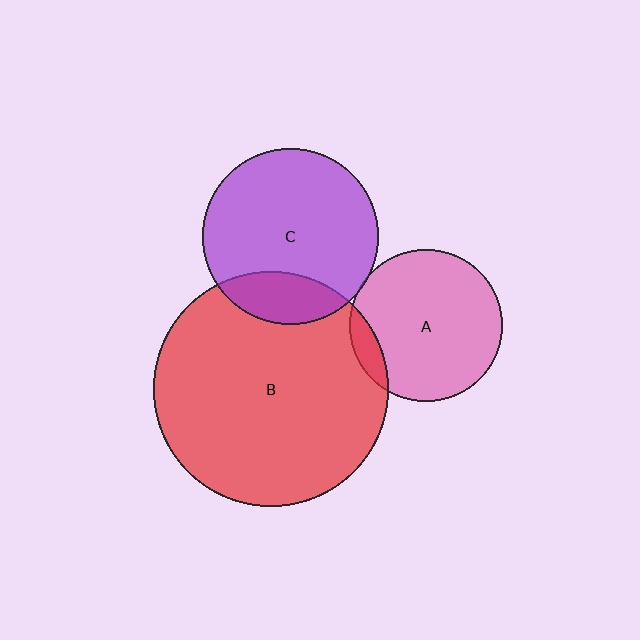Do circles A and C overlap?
Yes.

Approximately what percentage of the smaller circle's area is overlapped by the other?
Approximately 5%.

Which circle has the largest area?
Circle B (red).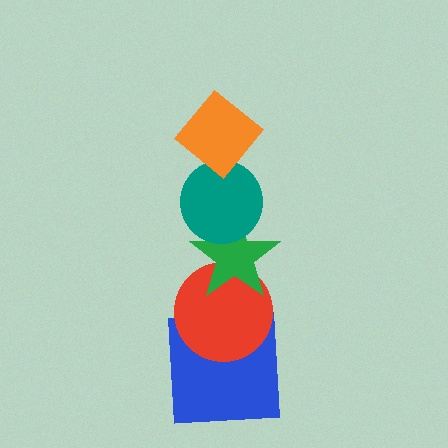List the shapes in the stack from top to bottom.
From top to bottom: the orange diamond, the teal circle, the green star, the red circle, the blue square.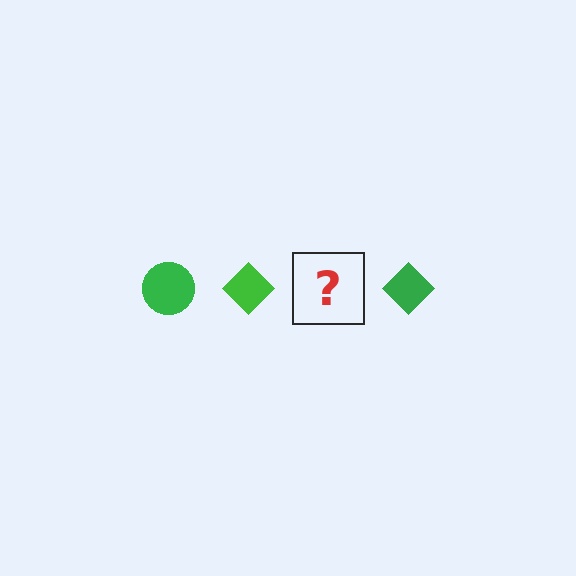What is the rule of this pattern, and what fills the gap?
The rule is that the pattern cycles through circle, diamond shapes in green. The gap should be filled with a green circle.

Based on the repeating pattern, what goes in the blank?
The blank should be a green circle.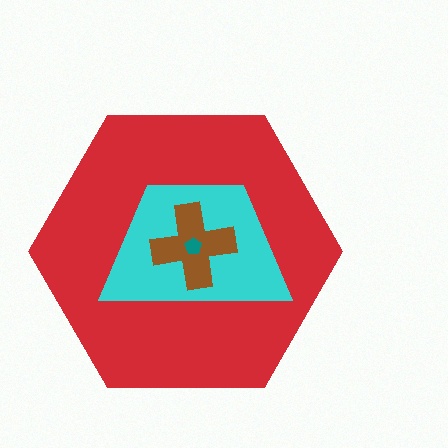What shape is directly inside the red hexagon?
The cyan trapezoid.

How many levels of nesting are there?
4.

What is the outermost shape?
The red hexagon.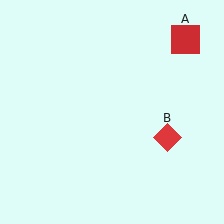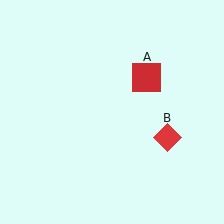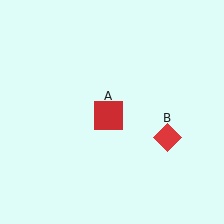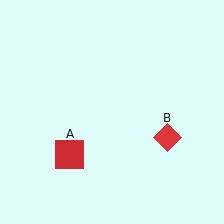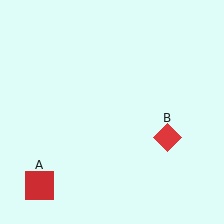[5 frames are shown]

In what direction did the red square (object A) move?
The red square (object A) moved down and to the left.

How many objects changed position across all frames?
1 object changed position: red square (object A).